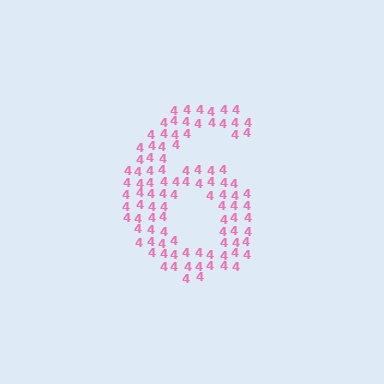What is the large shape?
The large shape is the digit 6.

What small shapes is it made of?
It is made of small digit 4's.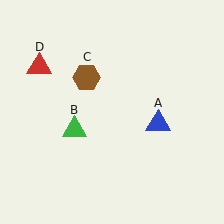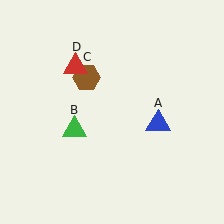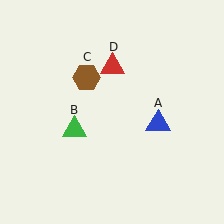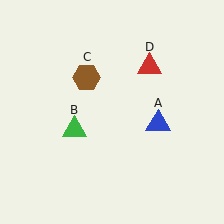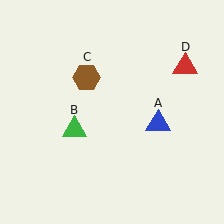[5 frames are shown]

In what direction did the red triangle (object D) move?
The red triangle (object D) moved right.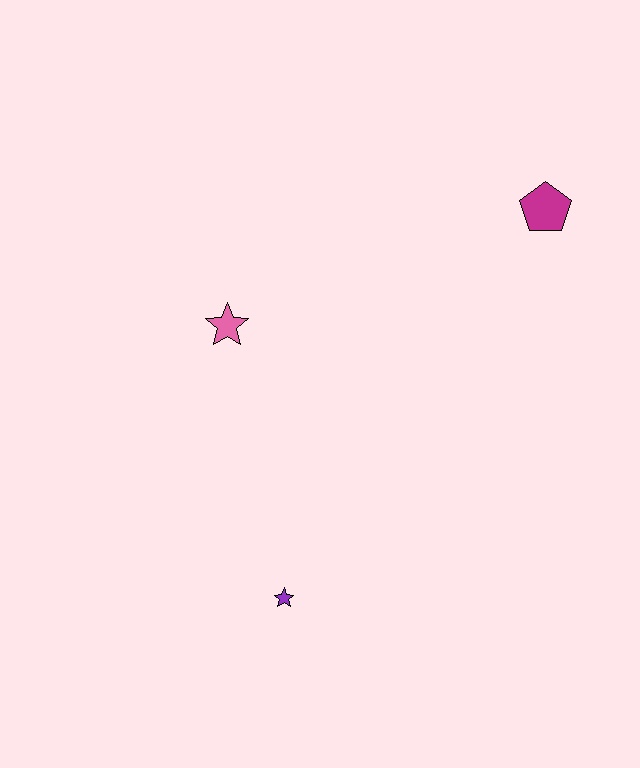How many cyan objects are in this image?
There are no cyan objects.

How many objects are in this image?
There are 3 objects.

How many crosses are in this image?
There are no crosses.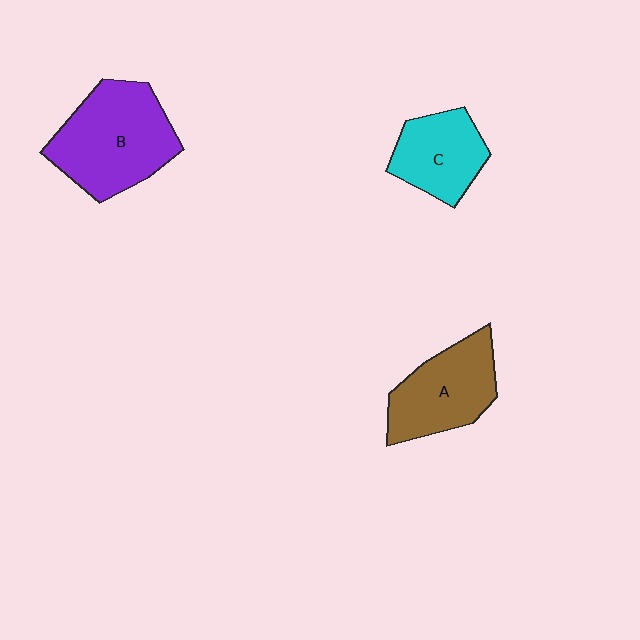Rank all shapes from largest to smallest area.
From largest to smallest: B (purple), A (brown), C (cyan).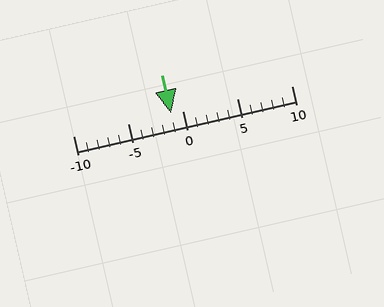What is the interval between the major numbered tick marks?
The major tick marks are spaced 5 units apart.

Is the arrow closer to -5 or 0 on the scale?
The arrow is closer to 0.